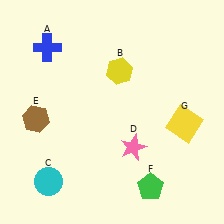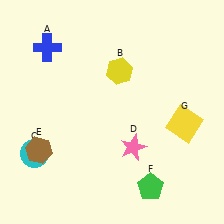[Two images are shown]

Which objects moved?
The objects that moved are: the cyan circle (C), the brown hexagon (E).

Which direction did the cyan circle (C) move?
The cyan circle (C) moved up.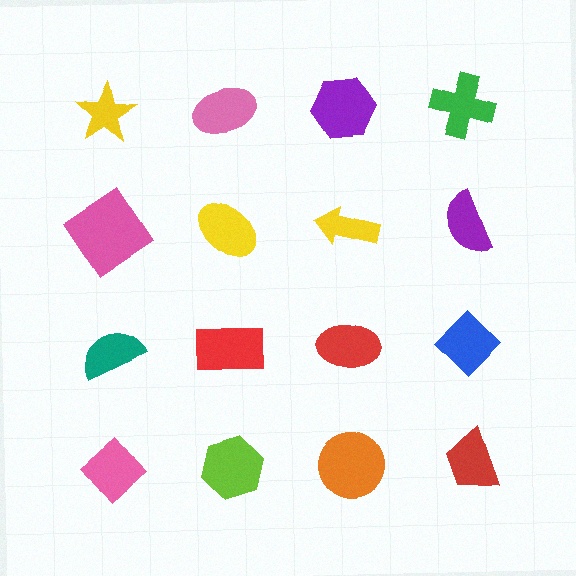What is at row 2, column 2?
A yellow ellipse.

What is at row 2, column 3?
A yellow arrow.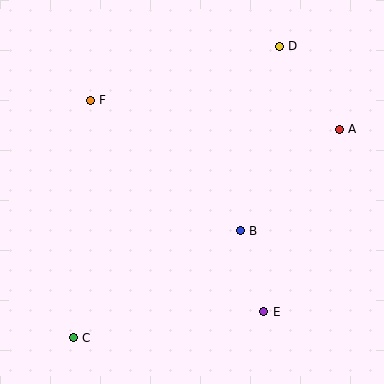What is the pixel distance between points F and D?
The distance between F and D is 197 pixels.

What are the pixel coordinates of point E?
Point E is at (264, 312).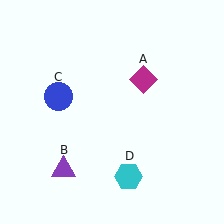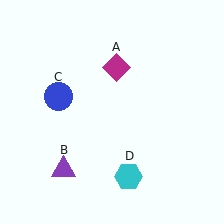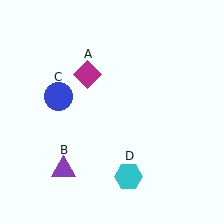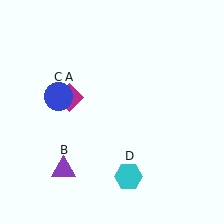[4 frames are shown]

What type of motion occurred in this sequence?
The magenta diamond (object A) rotated counterclockwise around the center of the scene.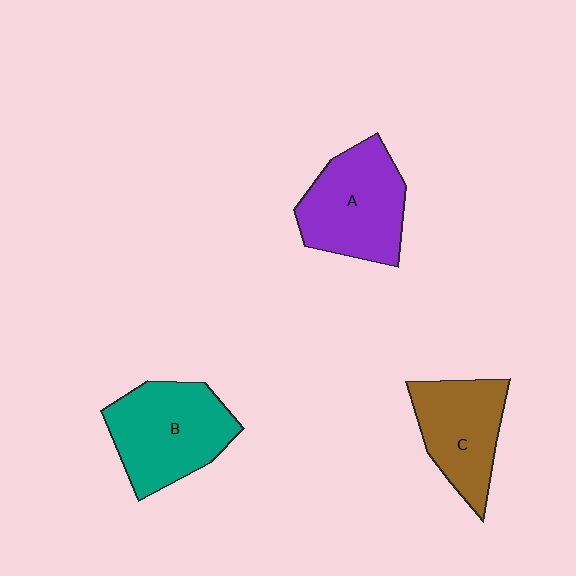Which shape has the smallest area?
Shape C (brown).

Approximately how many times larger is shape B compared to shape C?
Approximately 1.2 times.